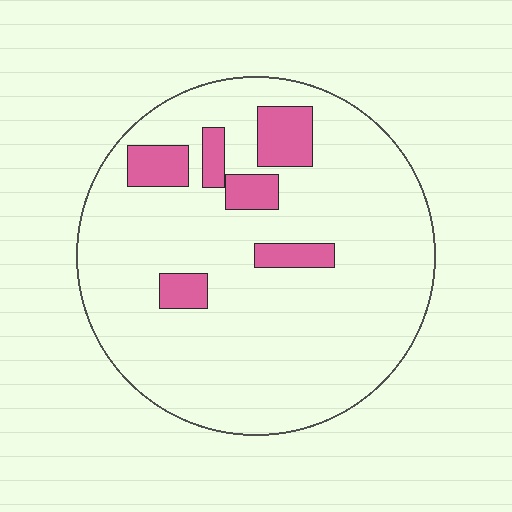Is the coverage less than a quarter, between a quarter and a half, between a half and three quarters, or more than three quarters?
Less than a quarter.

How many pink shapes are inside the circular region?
6.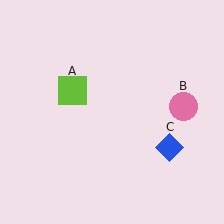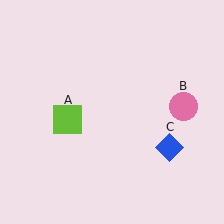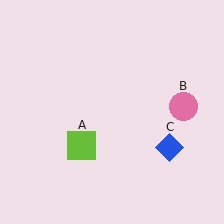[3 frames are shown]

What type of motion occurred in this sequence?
The lime square (object A) rotated counterclockwise around the center of the scene.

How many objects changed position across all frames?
1 object changed position: lime square (object A).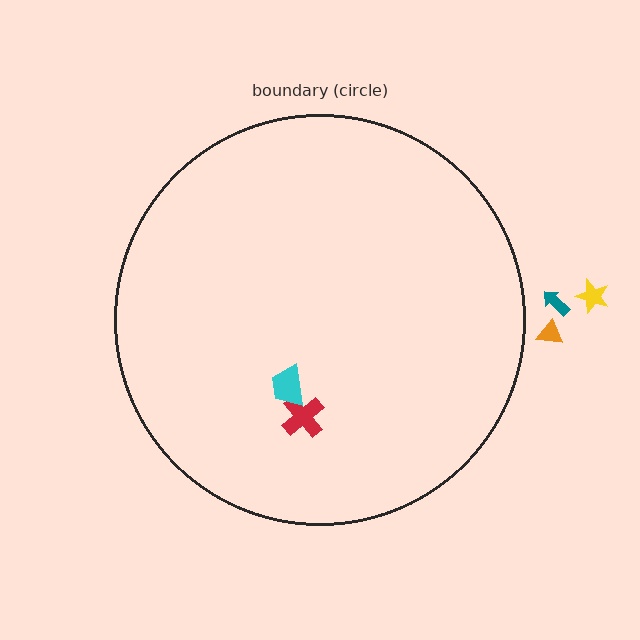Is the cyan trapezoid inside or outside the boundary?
Inside.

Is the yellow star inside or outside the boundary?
Outside.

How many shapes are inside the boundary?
2 inside, 3 outside.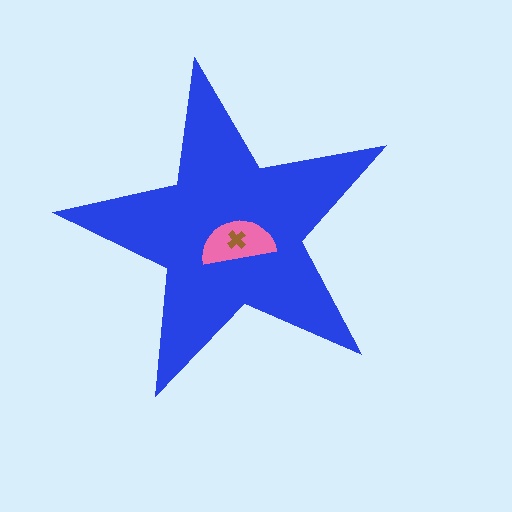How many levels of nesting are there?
3.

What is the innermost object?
The brown cross.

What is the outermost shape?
The blue star.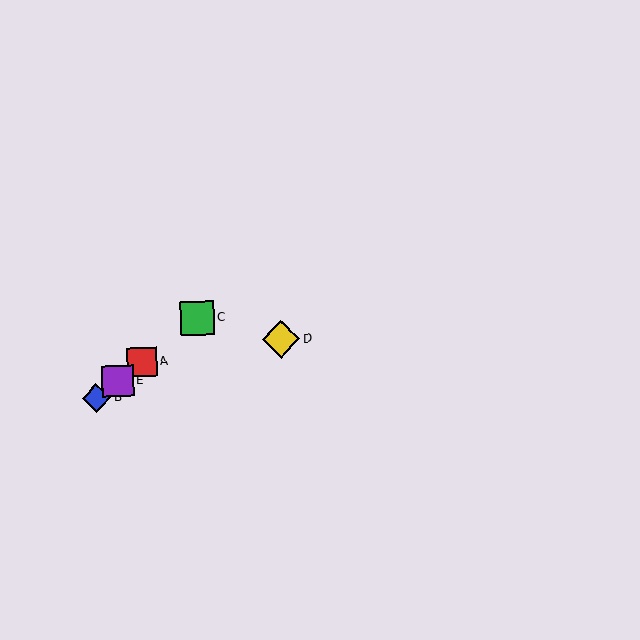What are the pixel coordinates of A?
Object A is at (142, 362).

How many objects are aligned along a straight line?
4 objects (A, B, C, E) are aligned along a straight line.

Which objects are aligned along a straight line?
Objects A, B, C, E are aligned along a straight line.